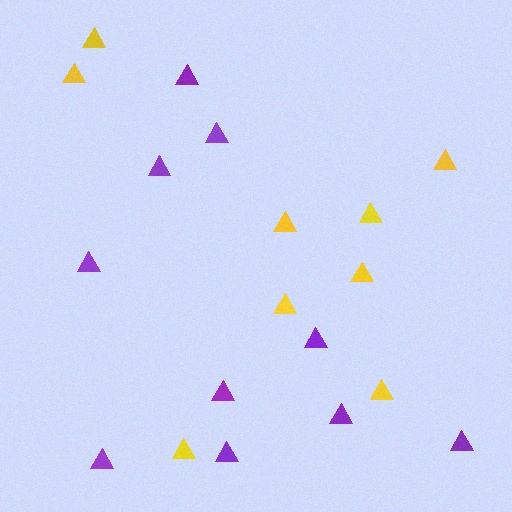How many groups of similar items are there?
There are 2 groups: one group of yellow triangles (9) and one group of purple triangles (10).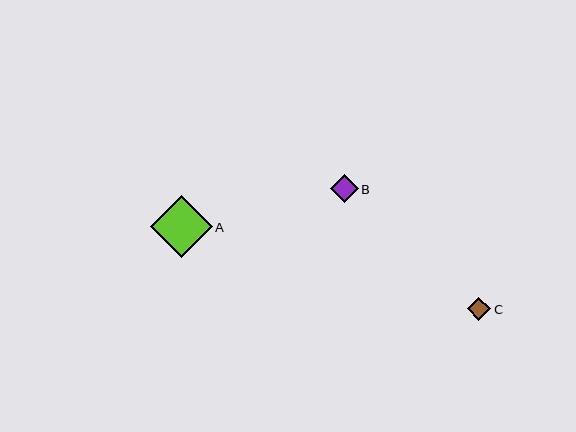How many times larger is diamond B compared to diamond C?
Diamond B is approximately 1.2 times the size of diamond C.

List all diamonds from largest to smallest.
From largest to smallest: A, B, C.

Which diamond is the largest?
Diamond A is the largest with a size of approximately 62 pixels.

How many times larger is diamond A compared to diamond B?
Diamond A is approximately 2.2 times the size of diamond B.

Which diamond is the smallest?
Diamond C is the smallest with a size of approximately 23 pixels.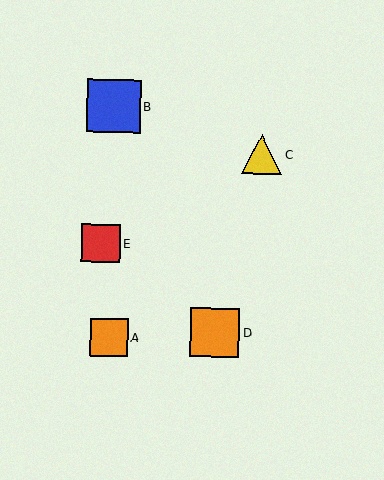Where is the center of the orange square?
The center of the orange square is at (215, 333).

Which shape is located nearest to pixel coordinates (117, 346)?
The orange square (labeled A) at (109, 337) is nearest to that location.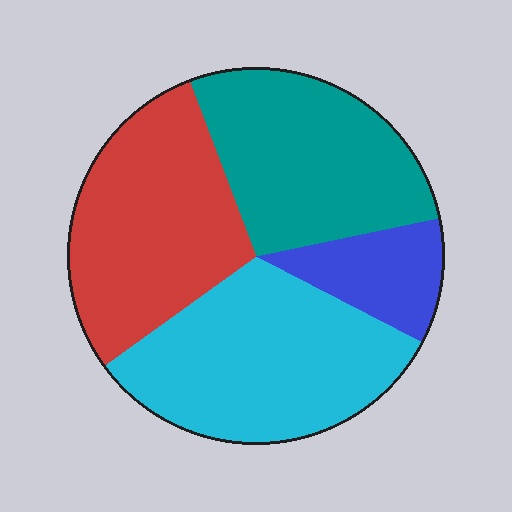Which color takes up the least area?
Blue, at roughly 10%.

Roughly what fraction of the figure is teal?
Teal covers 28% of the figure.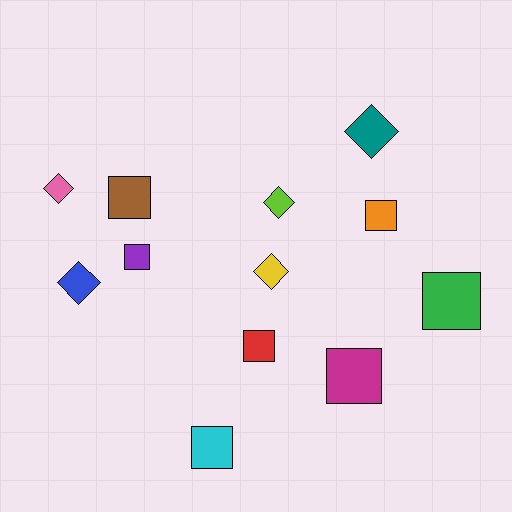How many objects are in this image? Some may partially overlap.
There are 12 objects.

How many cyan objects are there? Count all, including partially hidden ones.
There is 1 cyan object.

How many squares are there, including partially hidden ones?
There are 7 squares.